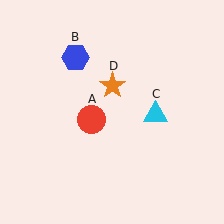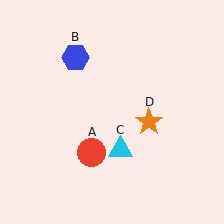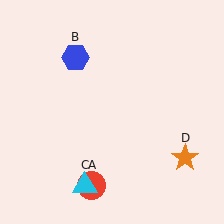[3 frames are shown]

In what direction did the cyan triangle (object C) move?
The cyan triangle (object C) moved down and to the left.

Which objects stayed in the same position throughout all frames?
Blue hexagon (object B) remained stationary.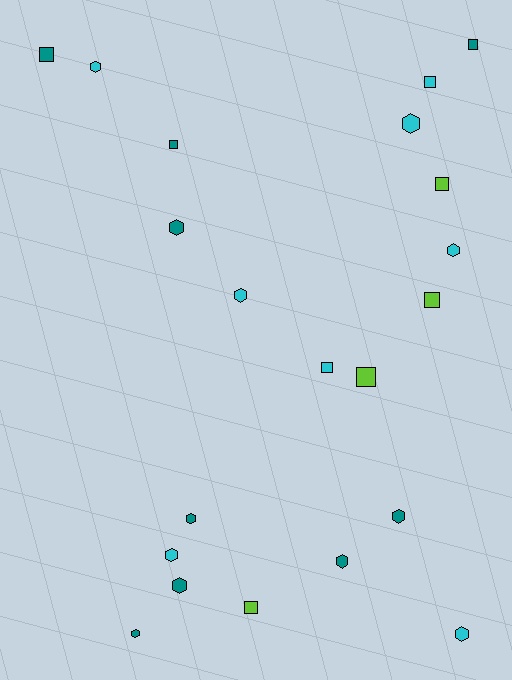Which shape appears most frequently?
Hexagon, with 12 objects.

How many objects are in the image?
There are 21 objects.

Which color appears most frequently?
Teal, with 9 objects.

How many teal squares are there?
There are 3 teal squares.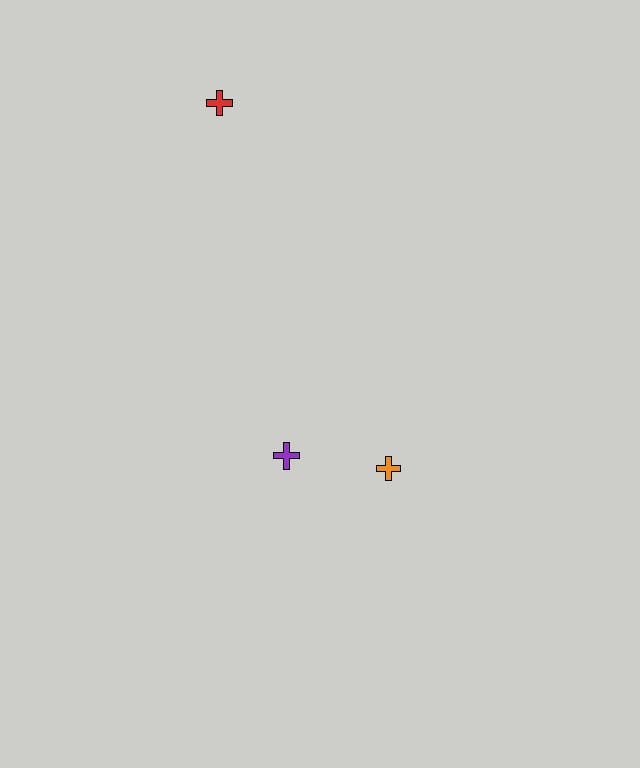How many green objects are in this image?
There are no green objects.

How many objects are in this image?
There are 3 objects.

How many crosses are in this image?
There are 3 crosses.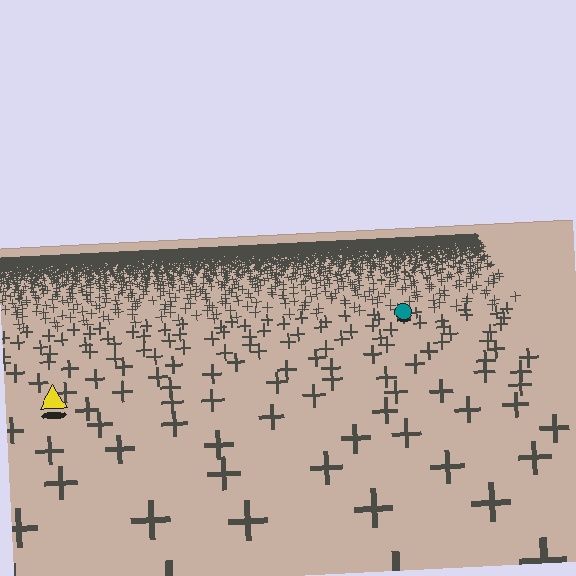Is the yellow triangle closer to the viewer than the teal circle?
Yes. The yellow triangle is closer — you can tell from the texture gradient: the ground texture is coarser near it.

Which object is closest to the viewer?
The yellow triangle is closest. The texture marks near it are larger and more spread out.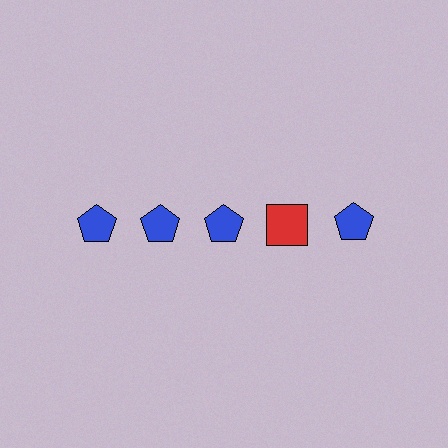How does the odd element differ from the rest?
It differs in both color (red instead of blue) and shape (square instead of pentagon).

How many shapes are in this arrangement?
There are 5 shapes arranged in a grid pattern.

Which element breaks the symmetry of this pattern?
The red square in the top row, second from right column breaks the symmetry. All other shapes are blue pentagons.